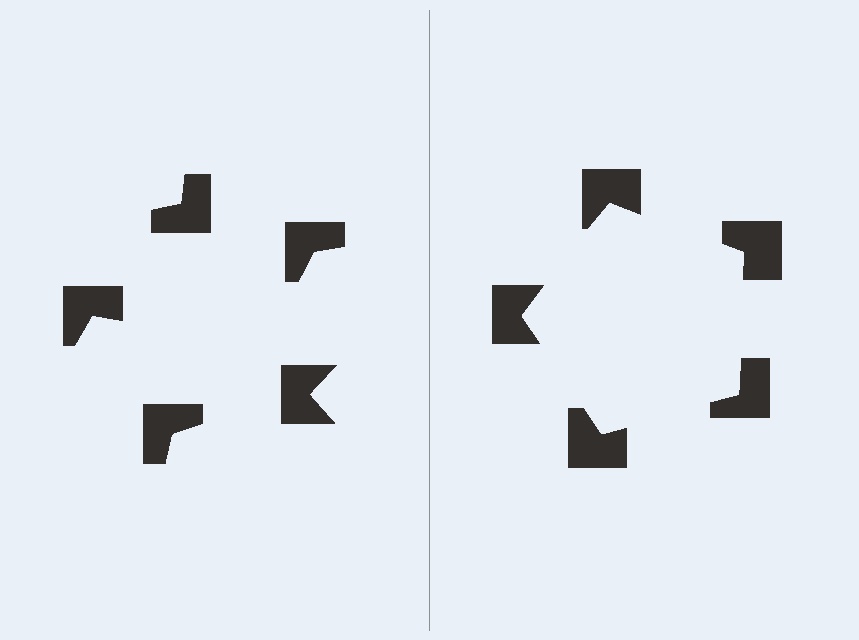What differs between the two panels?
The notched squares are positioned identically on both sides; only the wedge orientations differ. On the right they align to a pentagon; on the left they are misaligned.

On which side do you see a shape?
An illusory pentagon appears on the right side. On the left side the wedge cuts are rotated, so no coherent shape forms.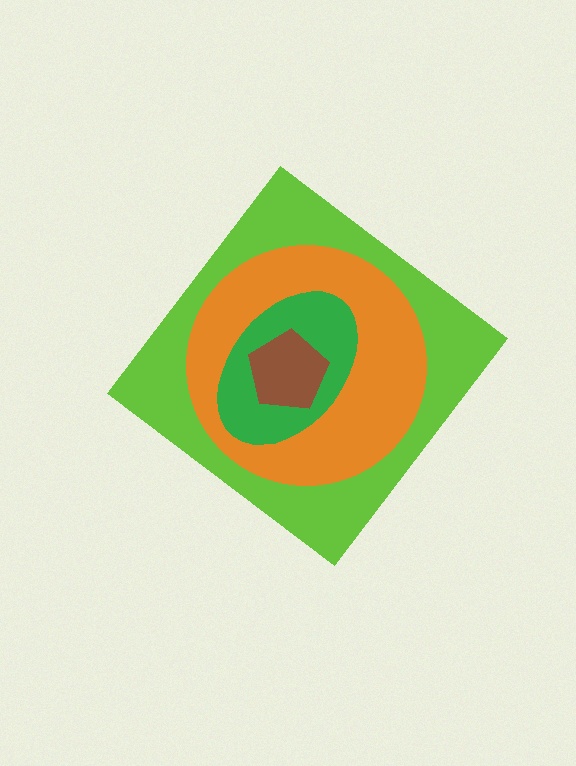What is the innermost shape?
The brown pentagon.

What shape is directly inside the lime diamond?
The orange circle.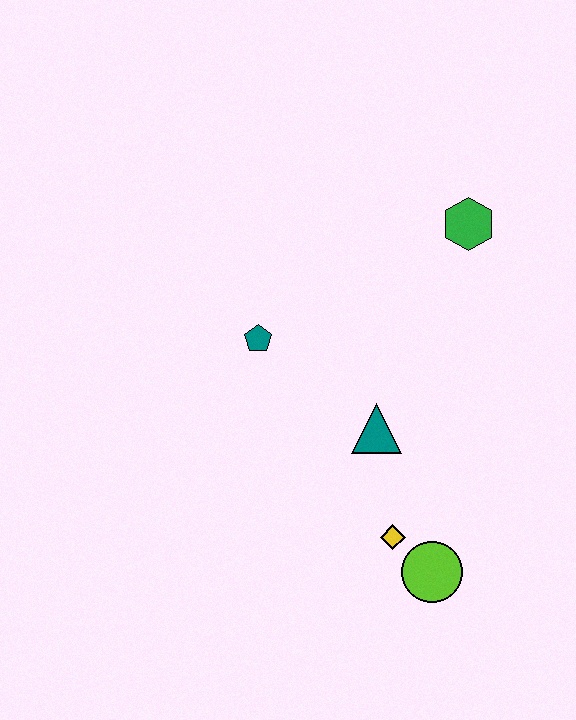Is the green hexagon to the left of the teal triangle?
No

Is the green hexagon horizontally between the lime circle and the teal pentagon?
No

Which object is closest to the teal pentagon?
The teal triangle is closest to the teal pentagon.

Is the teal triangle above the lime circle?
Yes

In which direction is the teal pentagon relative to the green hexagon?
The teal pentagon is to the left of the green hexagon.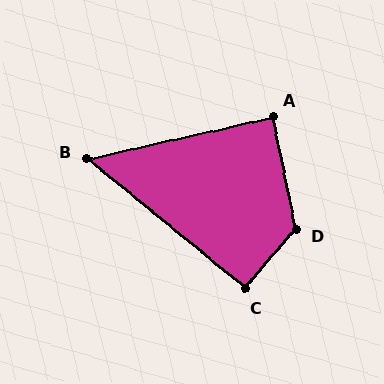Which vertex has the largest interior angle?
D, at approximately 128 degrees.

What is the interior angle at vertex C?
Approximately 91 degrees (approximately right).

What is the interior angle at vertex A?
Approximately 89 degrees (approximately right).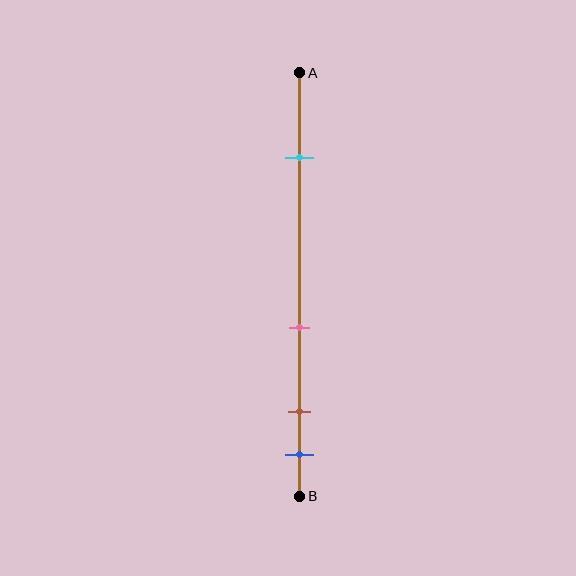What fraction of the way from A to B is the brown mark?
The brown mark is approximately 80% (0.8) of the way from A to B.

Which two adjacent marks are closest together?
The brown and blue marks are the closest adjacent pair.